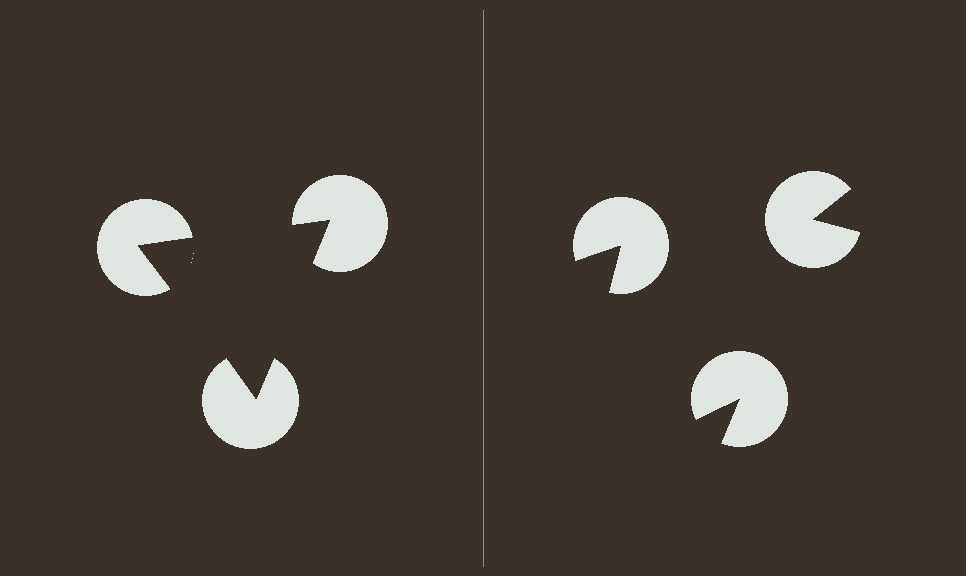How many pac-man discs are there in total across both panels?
6 — 3 on each side.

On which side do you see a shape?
An illusory triangle appears on the left side. On the right side the wedge cuts are rotated, so no coherent shape forms.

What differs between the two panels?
The pac-man discs are positioned identically on both sides; only the wedge orientations differ. On the left they align to a triangle; on the right they are misaligned.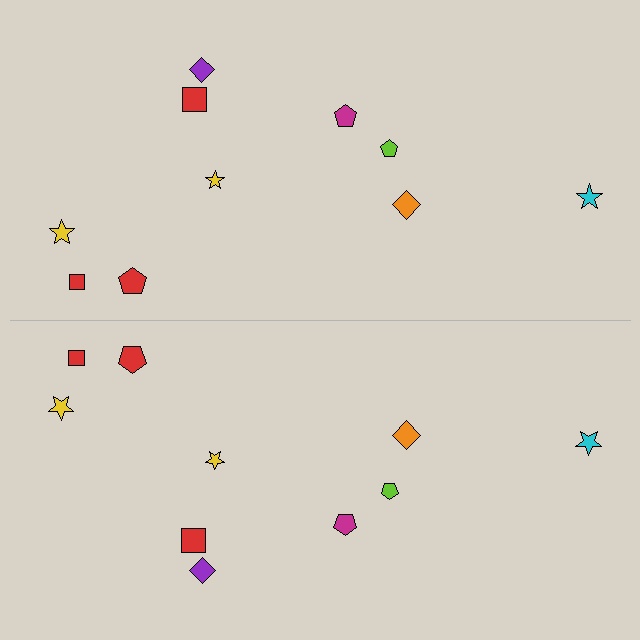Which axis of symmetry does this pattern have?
The pattern has a horizontal axis of symmetry running through the center of the image.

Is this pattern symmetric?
Yes, this pattern has bilateral (reflection) symmetry.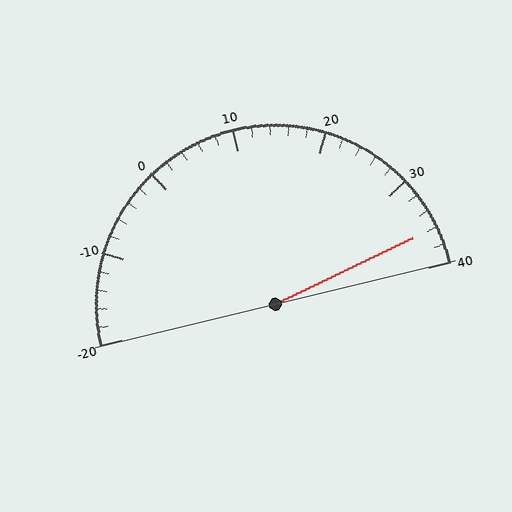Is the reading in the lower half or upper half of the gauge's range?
The reading is in the upper half of the range (-20 to 40).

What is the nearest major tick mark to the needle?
The nearest major tick mark is 40.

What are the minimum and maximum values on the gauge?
The gauge ranges from -20 to 40.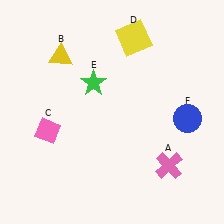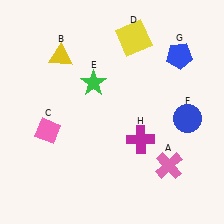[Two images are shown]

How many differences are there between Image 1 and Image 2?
There are 2 differences between the two images.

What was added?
A blue pentagon (G), a magenta cross (H) were added in Image 2.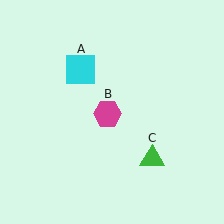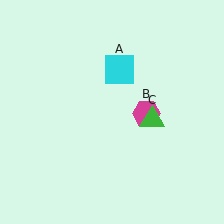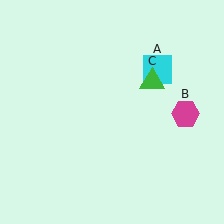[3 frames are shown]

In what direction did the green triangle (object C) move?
The green triangle (object C) moved up.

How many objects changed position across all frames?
3 objects changed position: cyan square (object A), magenta hexagon (object B), green triangle (object C).